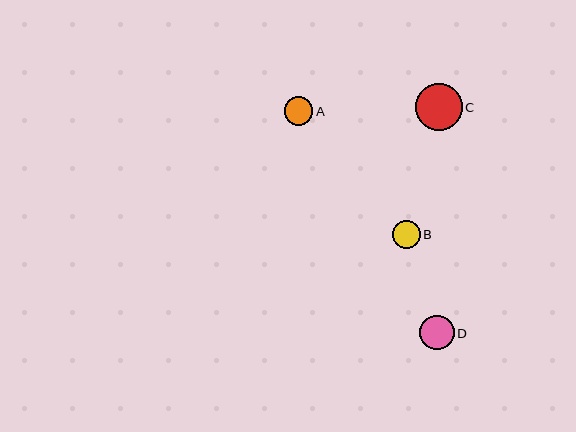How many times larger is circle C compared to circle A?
Circle C is approximately 1.7 times the size of circle A.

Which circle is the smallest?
Circle B is the smallest with a size of approximately 28 pixels.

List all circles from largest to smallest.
From largest to smallest: C, D, A, B.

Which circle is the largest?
Circle C is the largest with a size of approximately 47 pixels.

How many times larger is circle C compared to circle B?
Circle C is approximately 1.7 times the size of circle B.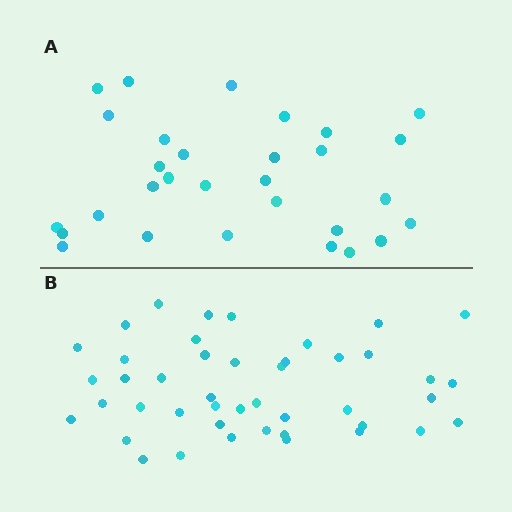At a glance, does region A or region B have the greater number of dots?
Region B (the bottom region) has more dots.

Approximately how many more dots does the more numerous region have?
Region B has approximately 15 more dots than region A.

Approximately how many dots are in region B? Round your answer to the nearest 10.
About 40 dots. (The exact count is 44, which rounds to 40.)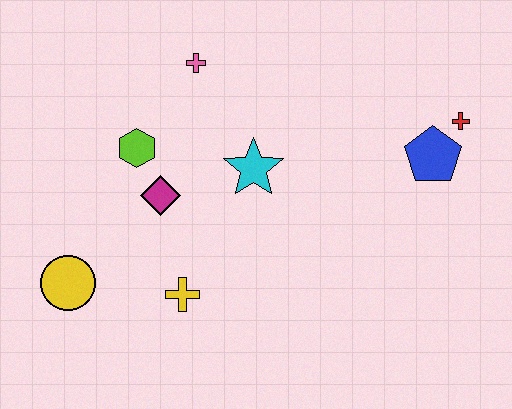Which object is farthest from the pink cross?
The red cross is farthest from the pink cross.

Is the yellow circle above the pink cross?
No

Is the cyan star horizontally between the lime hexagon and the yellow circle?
No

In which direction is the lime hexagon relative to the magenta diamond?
The lime hexagon is above the magenta diamond.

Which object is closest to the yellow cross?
The magenta diamond is closest to the yellow cross.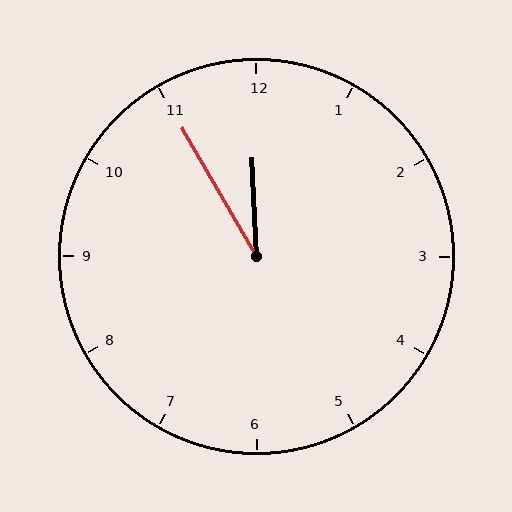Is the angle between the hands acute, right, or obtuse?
It is acute.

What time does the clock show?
11:55.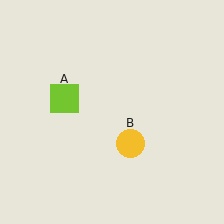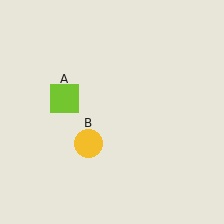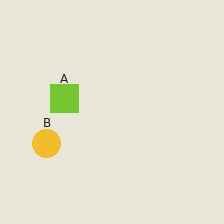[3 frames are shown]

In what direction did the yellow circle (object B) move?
The yellow circle (object B) moved left.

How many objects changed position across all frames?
1 object changed position: yellow circle (object B).